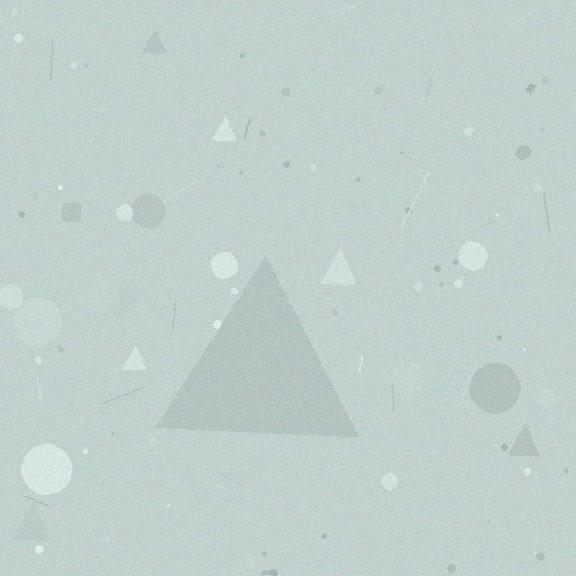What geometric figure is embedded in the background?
A triangle is embedded in the background.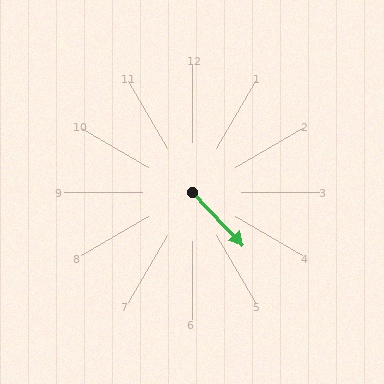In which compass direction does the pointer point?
Southeast.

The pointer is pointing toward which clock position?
Roughly 5 o'clock.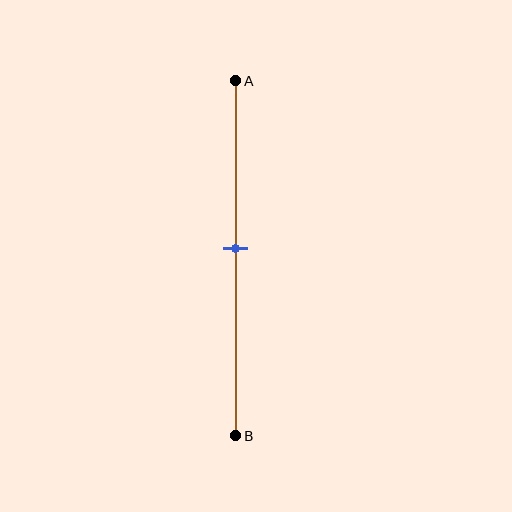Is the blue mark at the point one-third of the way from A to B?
No, the mark is at about 45% from A, not at the 33% one-third point.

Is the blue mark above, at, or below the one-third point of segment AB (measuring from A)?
The blue mark is below the one-third point of segment AB.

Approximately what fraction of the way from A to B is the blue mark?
The blue mark is approximately 45% of the way from A to B.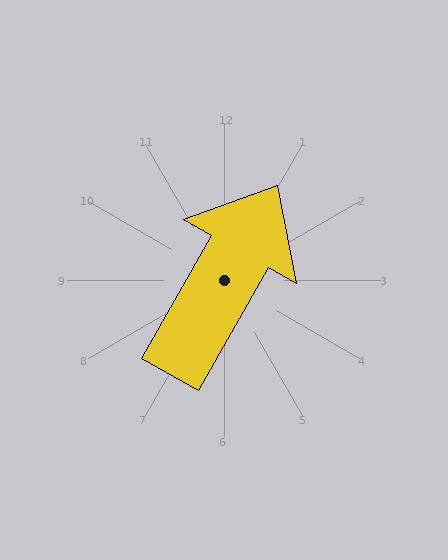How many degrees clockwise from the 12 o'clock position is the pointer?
Approximately 30 degrees.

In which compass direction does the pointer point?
Northeast.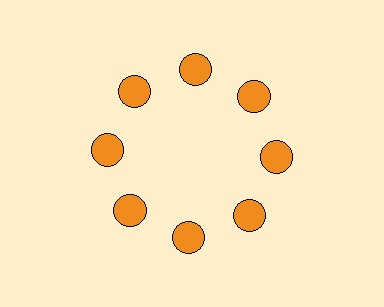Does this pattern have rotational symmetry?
Yes, this pattern has 8-fold rotational symmetry. It looks the same after rotating 45 degrees around the center.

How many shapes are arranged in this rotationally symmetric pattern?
There are 8 shapes, arranged in 8 groups of 1.